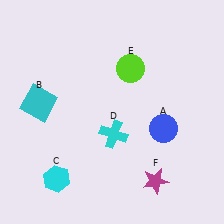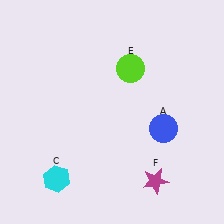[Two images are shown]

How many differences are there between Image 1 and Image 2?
There are 2 differences between the two images.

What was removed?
The cyan square (B), the cyan cross (D) were removed in Image 2.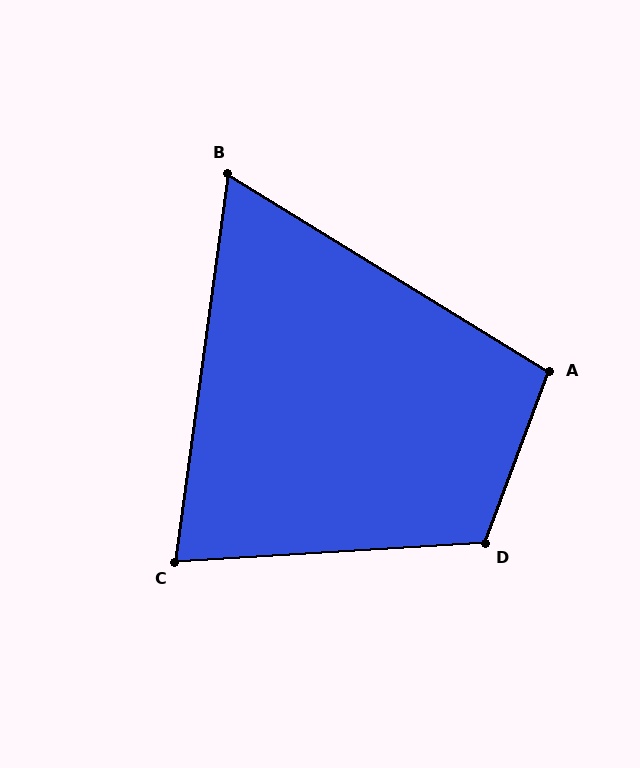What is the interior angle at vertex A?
Approximately 101 degrees (obtuse).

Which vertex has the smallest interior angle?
B, at approximately 66 degrees.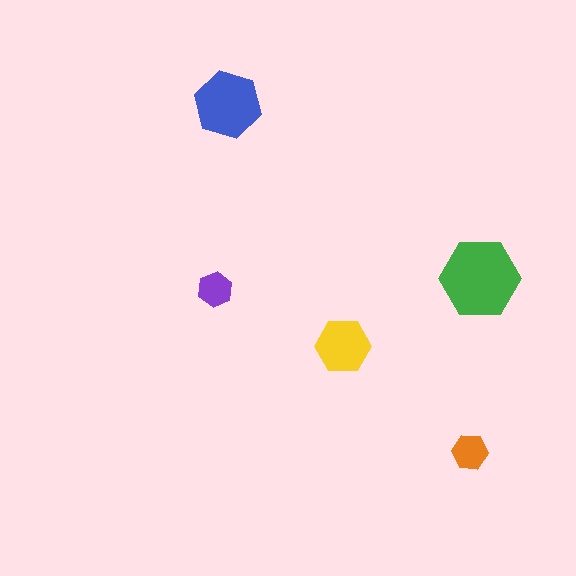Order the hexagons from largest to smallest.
the green one, the blue one, the yellow one, the orange one, the purple one.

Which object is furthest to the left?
The purple hexagon is leftmost.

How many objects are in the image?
There are 5 objects in the image.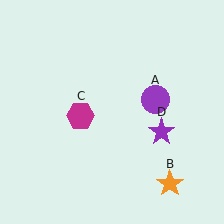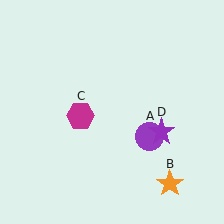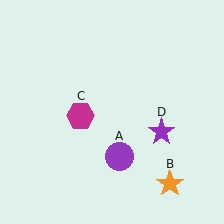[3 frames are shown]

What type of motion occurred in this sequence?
The purple circle (object A) rotated clockwise around the center of the scene.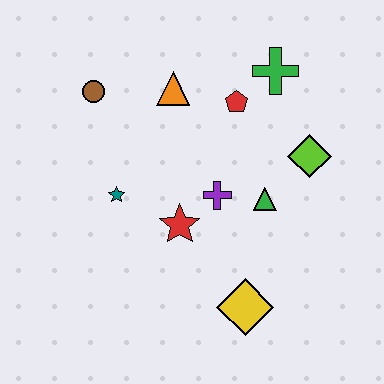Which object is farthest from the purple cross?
The brown circle is farthest from the purple cross.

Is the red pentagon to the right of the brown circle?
Yes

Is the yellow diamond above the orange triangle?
No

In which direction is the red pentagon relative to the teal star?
The red pentagon is to the right of the teal star.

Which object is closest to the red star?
The purple cross is closest to the red star.